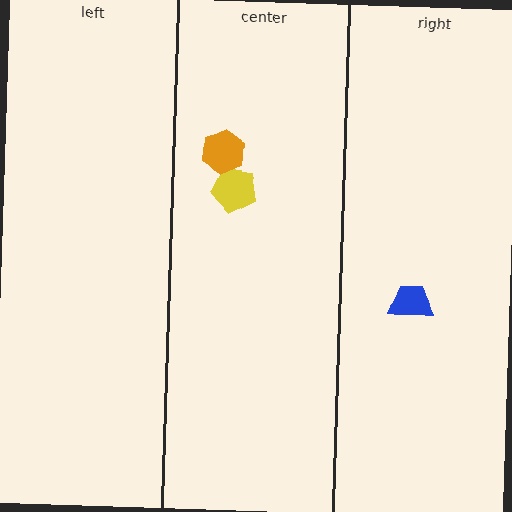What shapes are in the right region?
The blue trapezoid.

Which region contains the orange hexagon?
The center region.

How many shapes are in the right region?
1.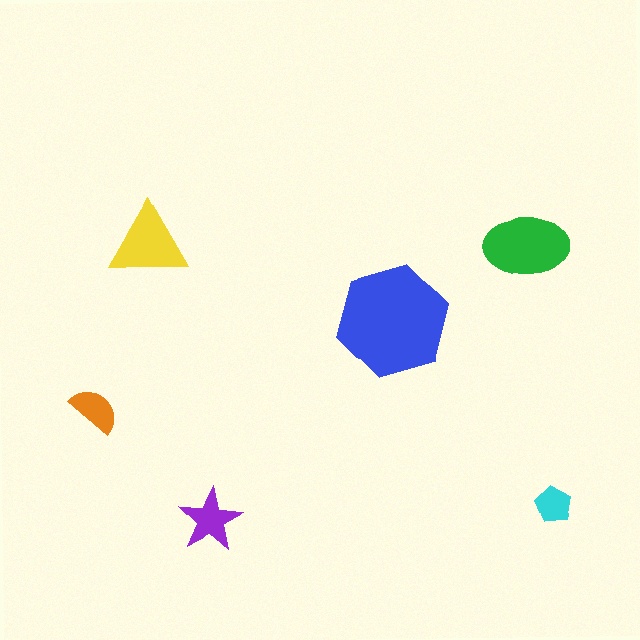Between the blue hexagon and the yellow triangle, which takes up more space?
The blue hexagon.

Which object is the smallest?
The cyan pentagon.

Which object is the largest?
The blue hexagon.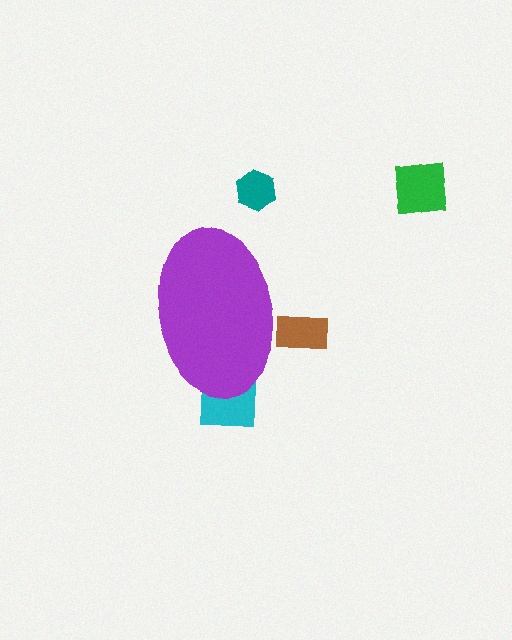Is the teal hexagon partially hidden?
No, the teal hexagon is fully visible.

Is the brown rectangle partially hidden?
Yes, the brown rectangle is partially hidden behind the purple ellipse.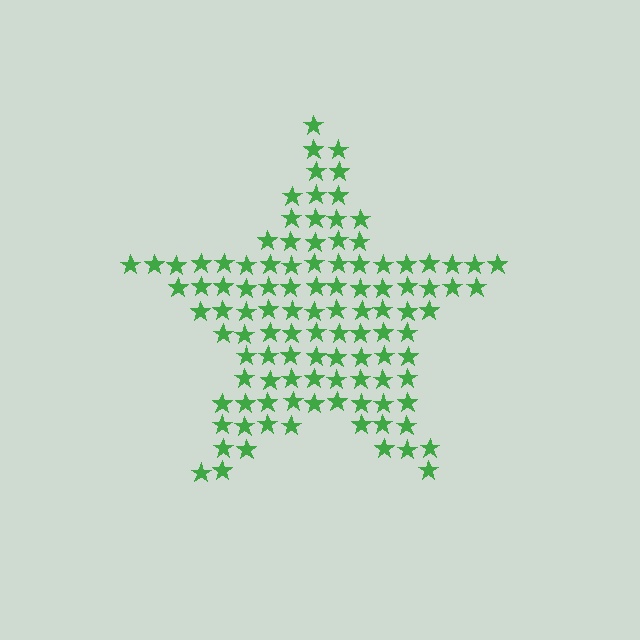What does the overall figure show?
The overall figure shows a star.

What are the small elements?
The small elements are stars.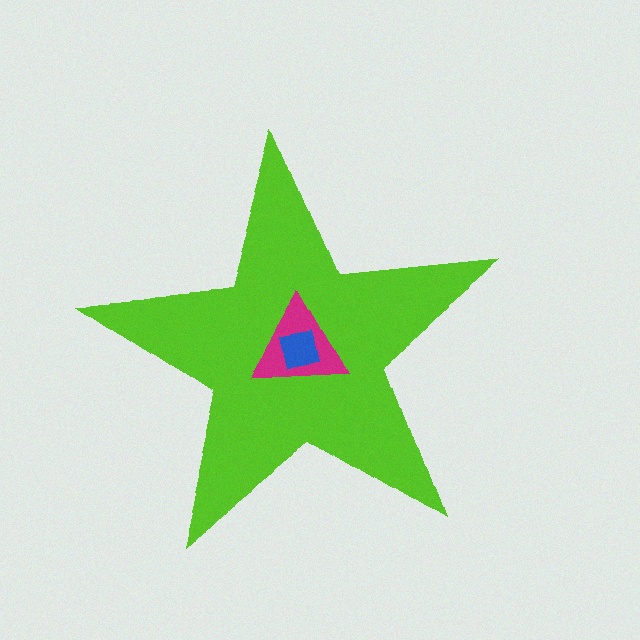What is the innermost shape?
The blue square.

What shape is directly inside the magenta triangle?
The blue square.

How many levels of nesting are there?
3.